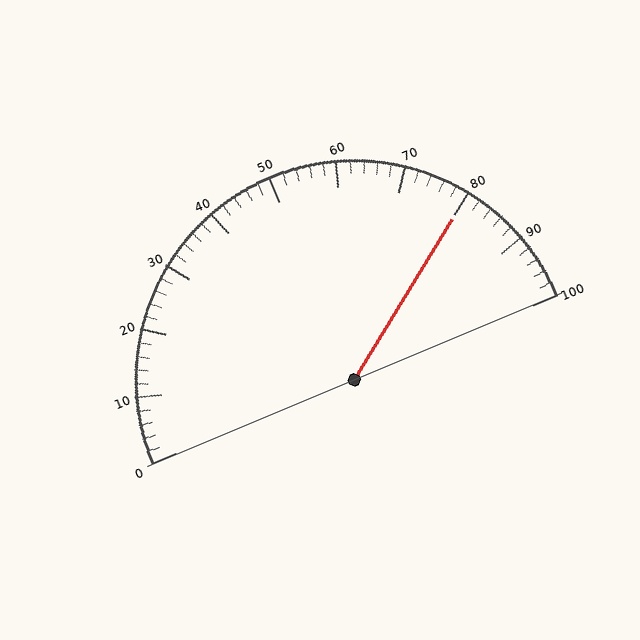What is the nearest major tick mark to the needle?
The nearest major tick mark is 80.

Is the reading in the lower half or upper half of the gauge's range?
The reading is in the upper half of the range (0 to 100).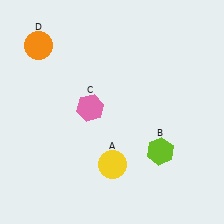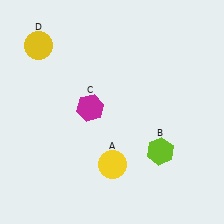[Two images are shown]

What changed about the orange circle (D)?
In Image 1, D is orange. In Image 2, it changed to yellow.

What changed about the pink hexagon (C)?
In Image 1, C is pink. In Image 2, it changed to magenta.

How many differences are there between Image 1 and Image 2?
There are 2 differences between the two images.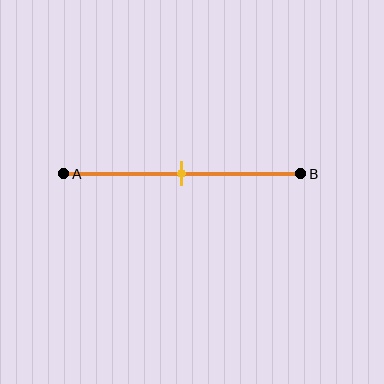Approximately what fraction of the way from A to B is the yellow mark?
The yellow mark is approximately 50% of the way from A to B.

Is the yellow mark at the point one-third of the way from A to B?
No, the mark is at about 50% from A, not at the 33% one-third point.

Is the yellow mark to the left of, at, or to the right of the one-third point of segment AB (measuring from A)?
The yellow mark is to the right of the one-third point of segment AB.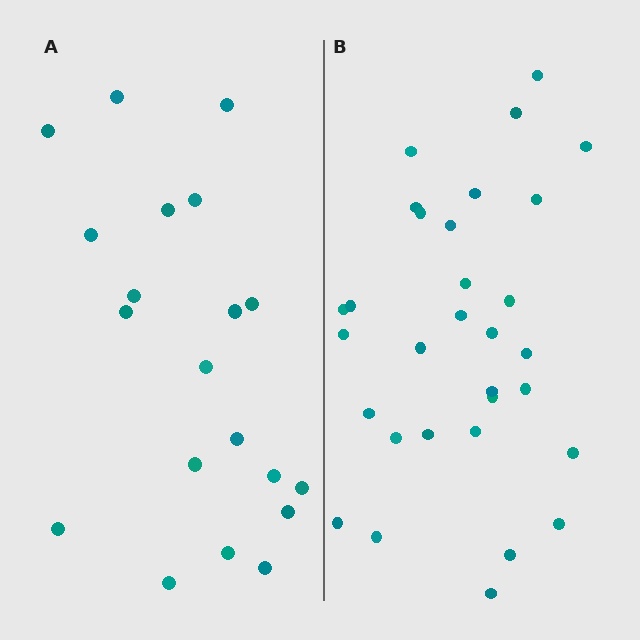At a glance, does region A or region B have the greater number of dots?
Region B (the right region) has more dots.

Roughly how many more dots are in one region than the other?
Region B has roughly 12 or so more dots than region A.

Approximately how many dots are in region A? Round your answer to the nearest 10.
About 20 dots.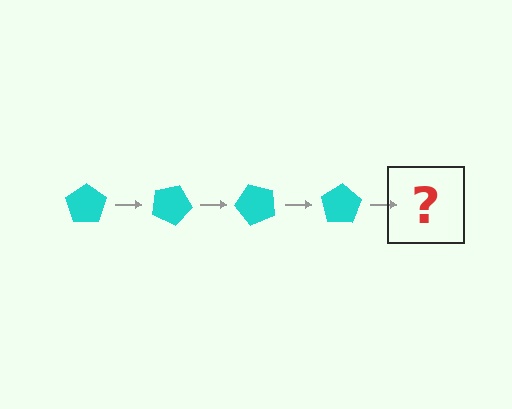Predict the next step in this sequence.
The next step is a cyan pentagon rotated 100 degrees.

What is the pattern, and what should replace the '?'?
The pattern is that the pentagon rotates 25 degrees each step. The '?' should be a cyan pentagon rotated 100 degrees.